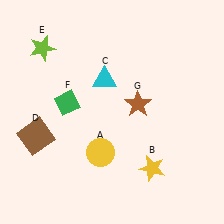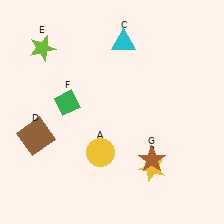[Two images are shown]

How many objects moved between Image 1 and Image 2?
2 objects moved between the two images.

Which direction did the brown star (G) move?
The brown star (G) moved down.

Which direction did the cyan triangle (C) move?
The cyan triangle (C) moved up.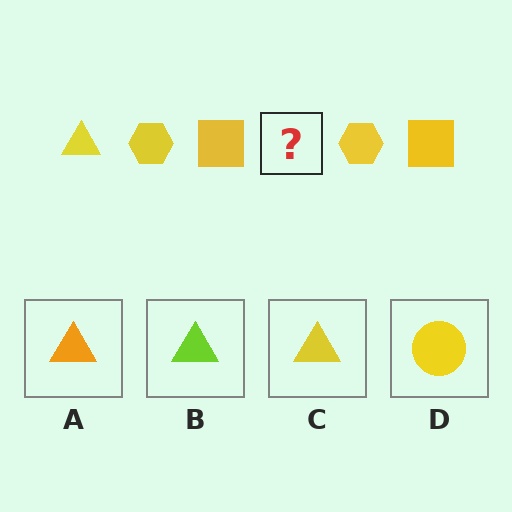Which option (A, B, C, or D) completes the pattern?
C.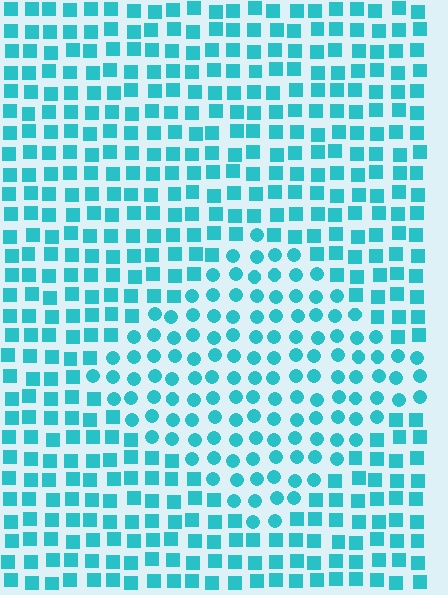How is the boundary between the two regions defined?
The boundary is defined by a change in element shape: circles inside vs. squares outside. All elements share the same color and spacing.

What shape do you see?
I see a diamond.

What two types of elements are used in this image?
The image uses circles inside the diamond region and squares outside it.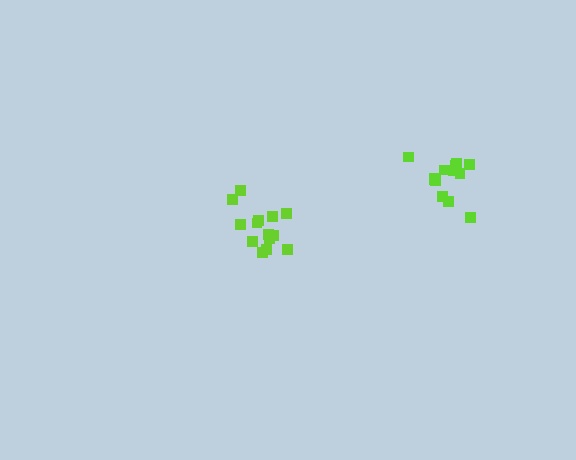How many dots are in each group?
Group 1: 13 dots, Group 2: 14 dots (27 total).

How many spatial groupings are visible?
There are 2 spatial groupings.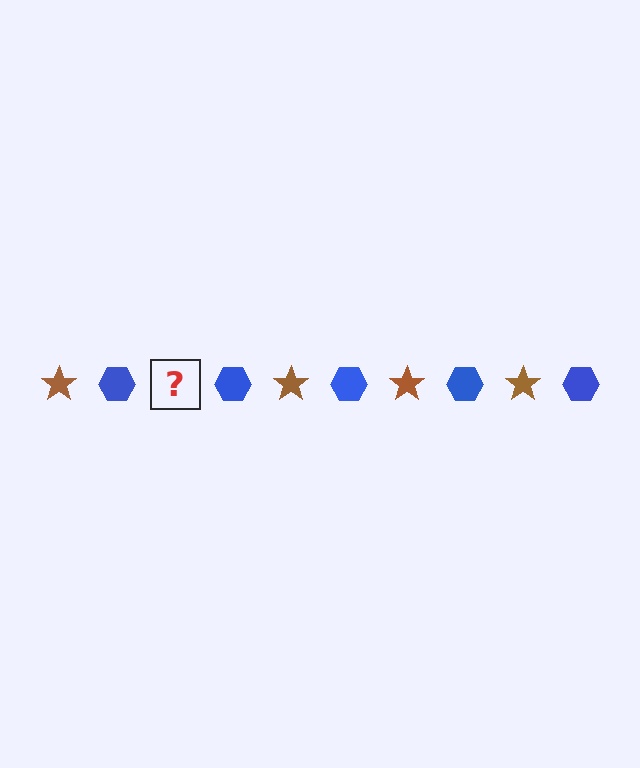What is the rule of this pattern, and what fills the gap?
The rule is that the pattern alternates between brown star and blue hexagon. The gap should be filled with a brown star.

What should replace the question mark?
The question mark should be replaced with a brown star.